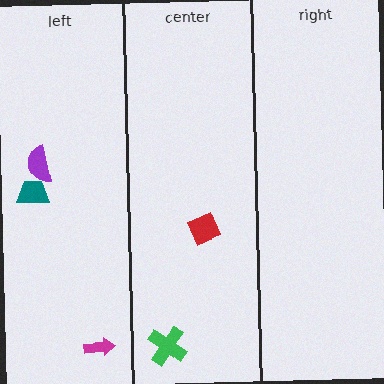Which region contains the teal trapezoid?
The left region.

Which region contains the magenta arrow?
The left region.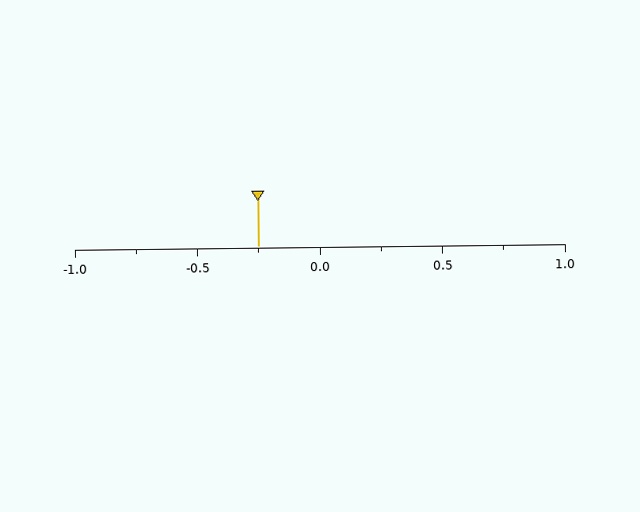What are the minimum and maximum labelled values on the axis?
The axis runs from -1.0 to 1.0.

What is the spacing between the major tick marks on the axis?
The major ticks are spaced 0.5 apart.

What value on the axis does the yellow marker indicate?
The marker indicates approximately -0.25.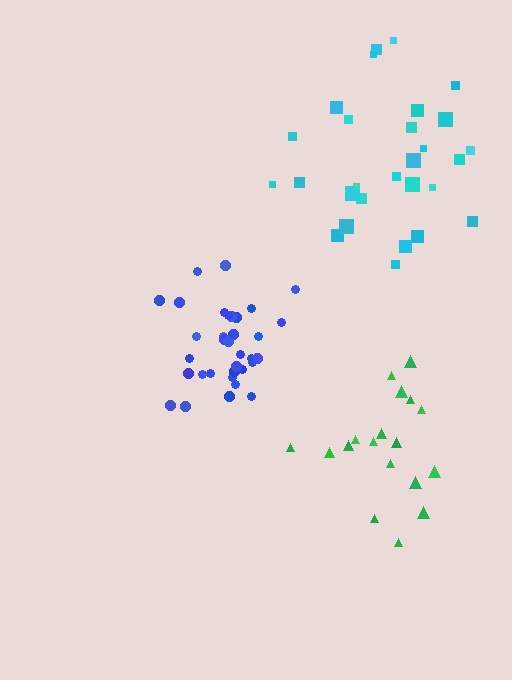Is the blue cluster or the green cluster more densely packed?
Blue.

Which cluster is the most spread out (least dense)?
Cyan.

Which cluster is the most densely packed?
Blue.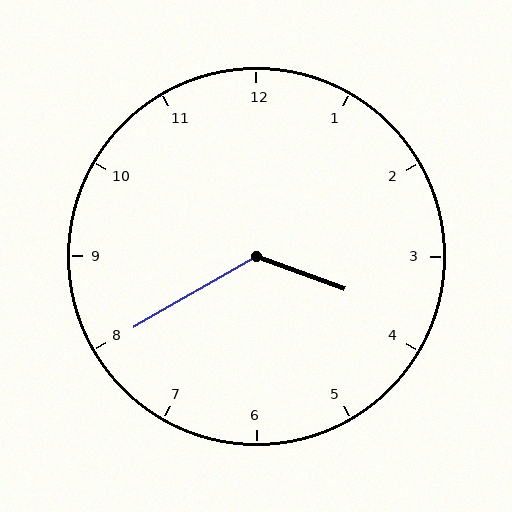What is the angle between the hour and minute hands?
Approximately 130 degrees.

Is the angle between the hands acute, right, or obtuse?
It is obtuse.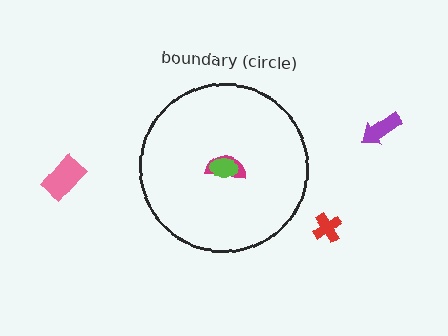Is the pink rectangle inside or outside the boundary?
Outside.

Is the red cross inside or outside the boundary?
Outside.